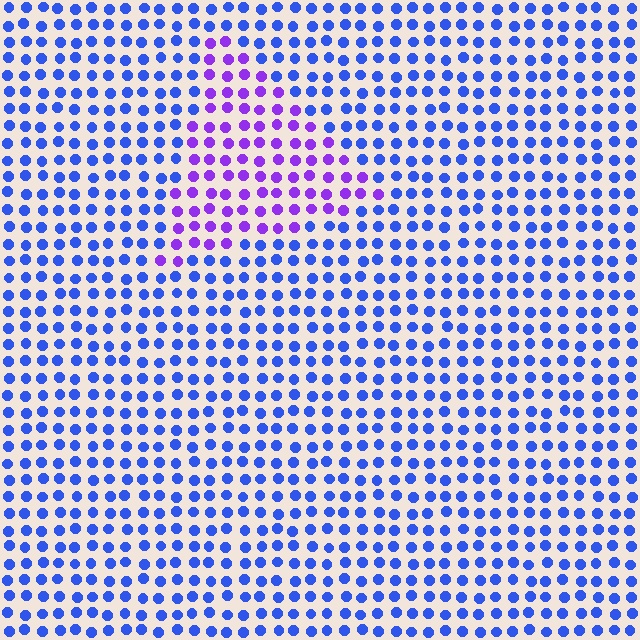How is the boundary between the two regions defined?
The boundary is defined purely by a slight shift in hue (about 44 degrees). Spacing, size, and orientation are identical on both sides.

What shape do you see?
I see a triangle.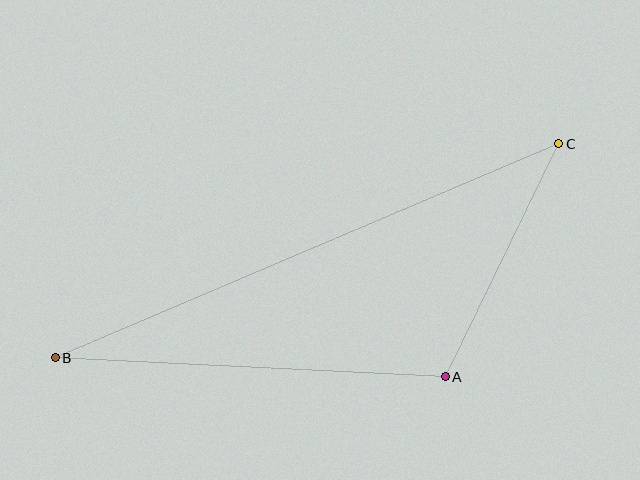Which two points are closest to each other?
Points A and C are closest to each other.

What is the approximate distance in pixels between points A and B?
The distance between A and B is approximately 390 pixels.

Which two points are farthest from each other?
Points B and C are farthest from each other.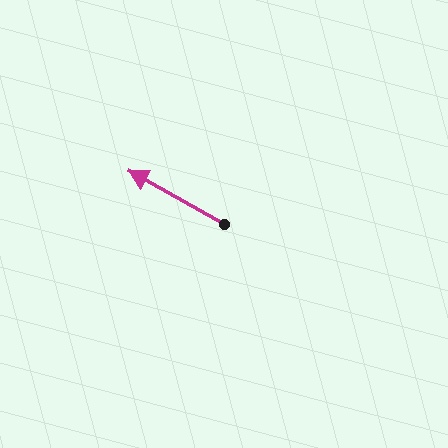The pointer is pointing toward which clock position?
Roughly 10 o'clock.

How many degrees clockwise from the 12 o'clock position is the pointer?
Approximately 299 degrees.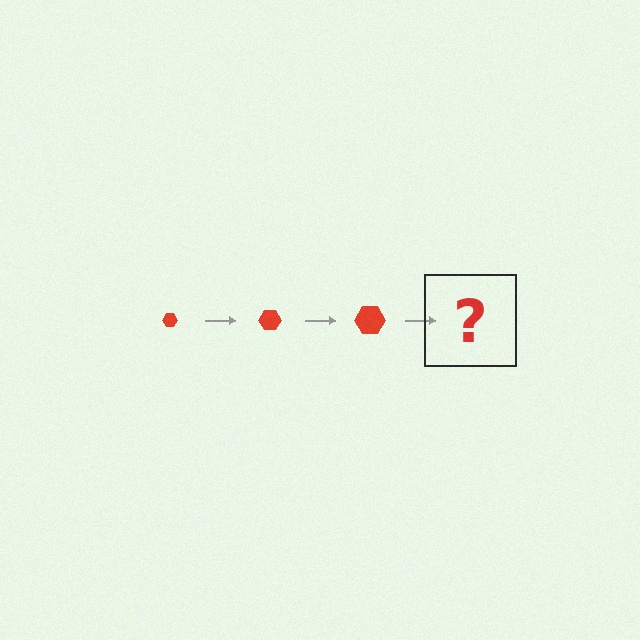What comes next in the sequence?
The next element should be a red hexagon, larger than the previous one.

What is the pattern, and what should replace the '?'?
The pattern is that the hexagon gets progressively larger each step. The '?' should be a red hexagon, larger than the previous one.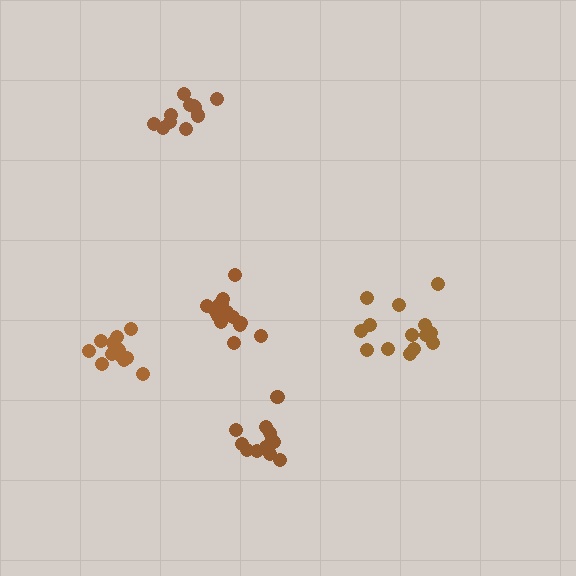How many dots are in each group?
Group 1: 14 dots, Group 2: 14 dots, Group 3: 12 dots, Group 4: 11 dots, Group 5: 14 dots (65 total).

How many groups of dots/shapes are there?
There are 5 groups.